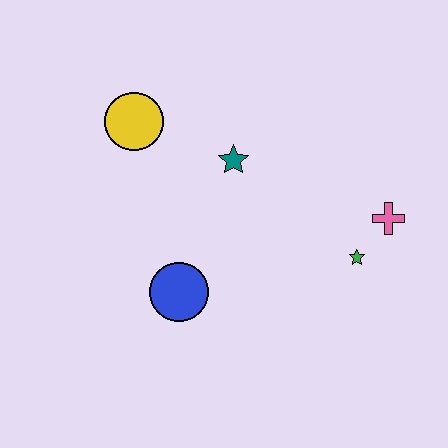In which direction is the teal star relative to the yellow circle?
The teal star is to the right of the yellow circle.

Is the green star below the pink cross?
Yes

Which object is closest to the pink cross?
The green star is closest to the pink cross.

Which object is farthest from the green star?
The yellow circle is farthest from the green star.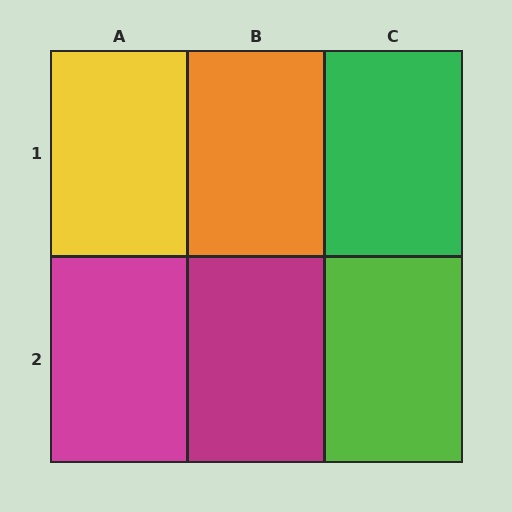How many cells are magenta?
2 cells are magenta.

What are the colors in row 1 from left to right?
Yellow, orange, green.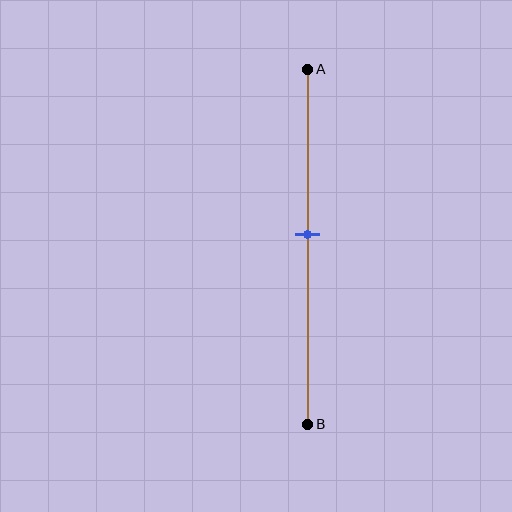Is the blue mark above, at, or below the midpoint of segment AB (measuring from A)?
The blue mark is above the midpoint of segment AB.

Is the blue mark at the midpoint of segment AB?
No, the mark is at about 45% from A, not at the 50% midpoint.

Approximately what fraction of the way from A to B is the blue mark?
The blue mark is approximately 45% of the way from A to B.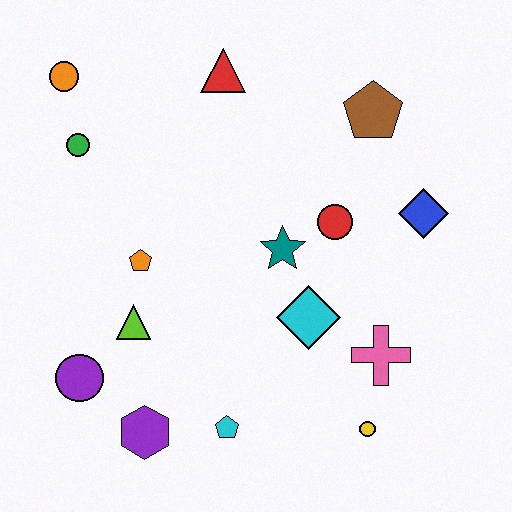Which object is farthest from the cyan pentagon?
The orange circle is farthest from the cyan pentagon.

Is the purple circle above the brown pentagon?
No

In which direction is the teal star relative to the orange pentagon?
The teal star is to the right of the orange pentagon.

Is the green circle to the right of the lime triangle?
No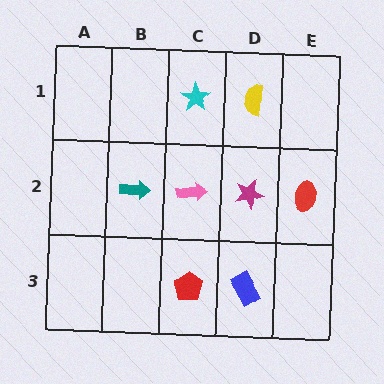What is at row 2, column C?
A pink arrow.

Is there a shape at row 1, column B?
No, that cell is empty.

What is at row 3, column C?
A red pentagon.